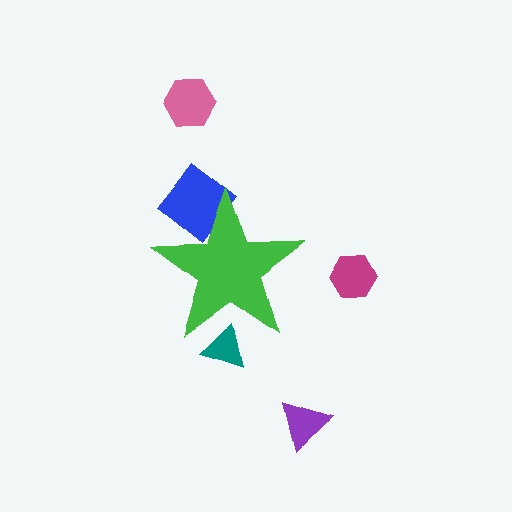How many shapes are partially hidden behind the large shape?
2 shapes are partially hidden.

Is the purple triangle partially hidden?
No, the purple triangle is fully visible.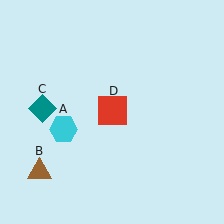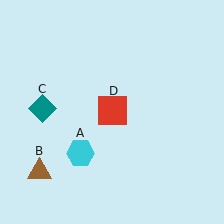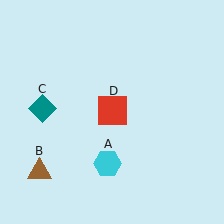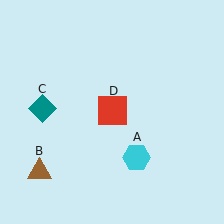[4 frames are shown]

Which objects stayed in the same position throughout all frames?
Brown triangle (object B) and teal diamond (object C) and red square (object D) remained stationary.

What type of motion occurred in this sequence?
The cyan hexagon (object A) rotated counterclockwise around the center of the scene.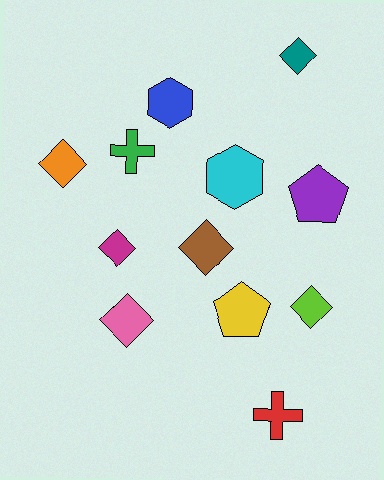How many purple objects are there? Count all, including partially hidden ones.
There is 1 purple object.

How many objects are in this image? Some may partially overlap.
There are 12 objects.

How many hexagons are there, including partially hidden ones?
There are 2 hexagons.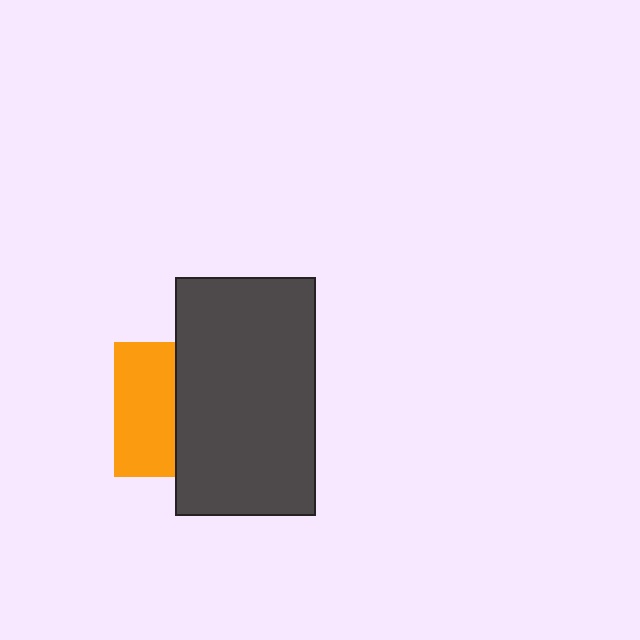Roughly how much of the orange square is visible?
About half of it is visible (roughly 46%).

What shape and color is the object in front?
The object in front is a dark gray rectangle.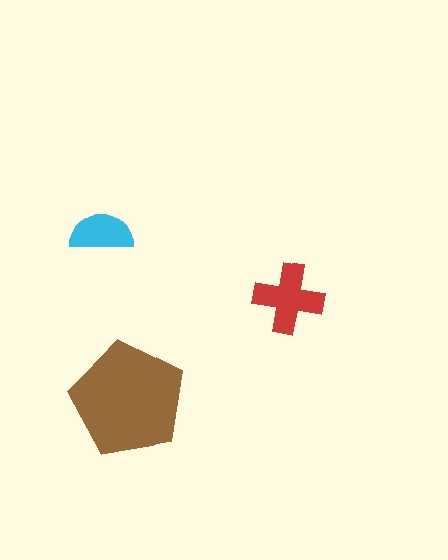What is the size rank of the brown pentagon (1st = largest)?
1st.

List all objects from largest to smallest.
The brown pentagon, the red cross, the cyan semicircle.